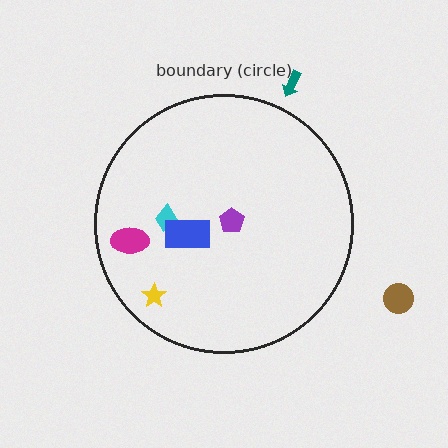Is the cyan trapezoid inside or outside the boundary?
Inside.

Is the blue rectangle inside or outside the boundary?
Inside.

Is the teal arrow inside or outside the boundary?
Outside.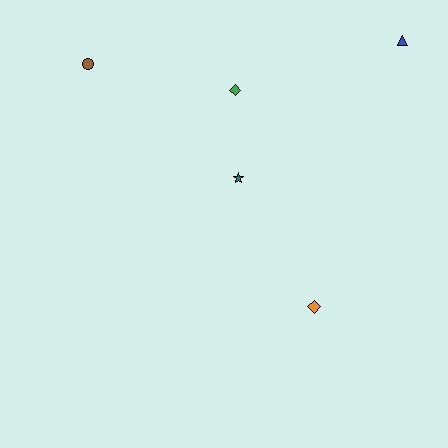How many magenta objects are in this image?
There are no magenta objects.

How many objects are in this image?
There are 5 objects.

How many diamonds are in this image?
There are 2 diamonds.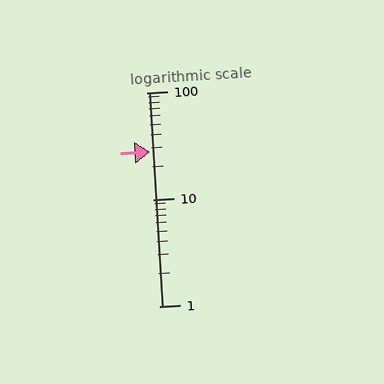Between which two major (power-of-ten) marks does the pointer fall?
The pointer is between 10 and 100.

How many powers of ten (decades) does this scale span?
The scale spans 2 decades, from 1 to 100.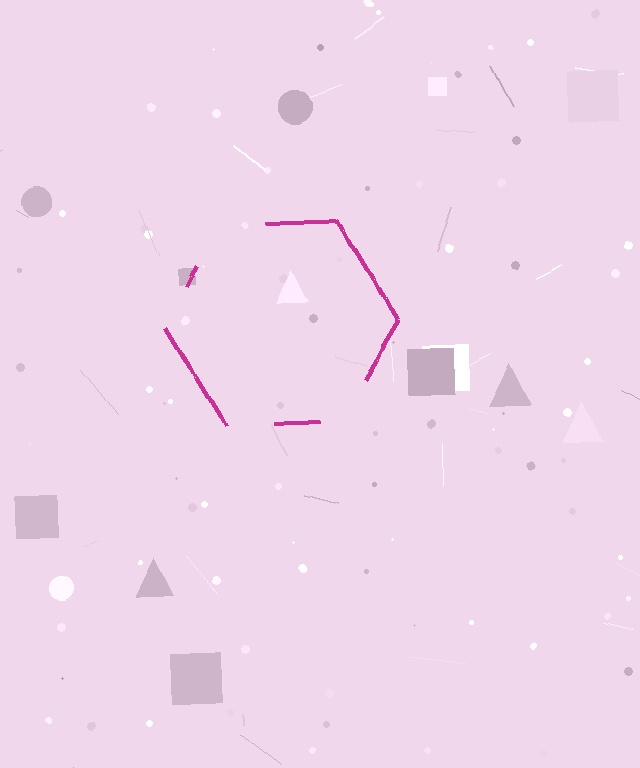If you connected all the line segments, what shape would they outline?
They would outline a hexagon.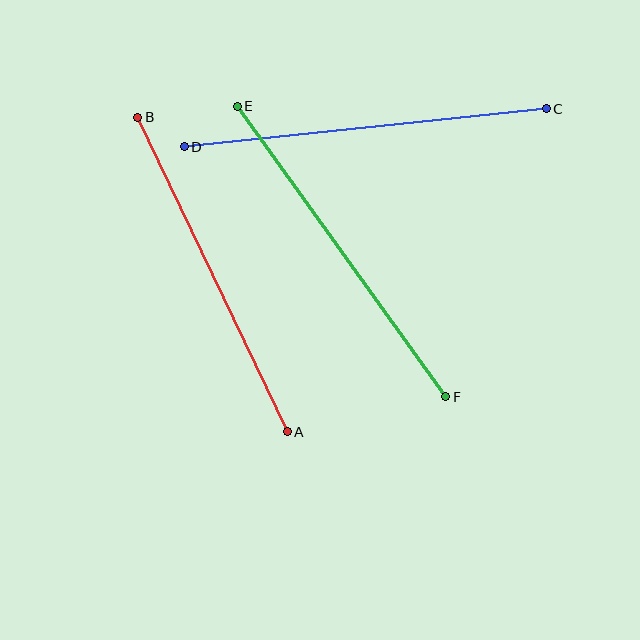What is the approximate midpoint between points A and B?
The midpoint is at approximately (212, 275) pixels.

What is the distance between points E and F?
The distance is approximately 358 pixels.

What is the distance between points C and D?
The distance is approximately 364 pixels.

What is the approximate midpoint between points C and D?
The midpoint is at approximately (365, 128) pixels.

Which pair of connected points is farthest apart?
Points C and D are farthest apart.